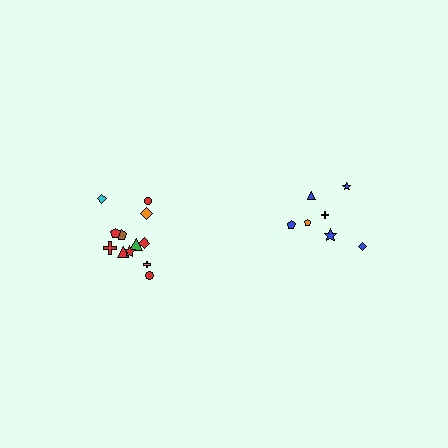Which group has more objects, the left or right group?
The left group.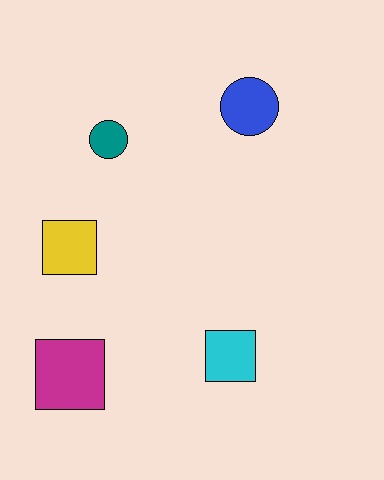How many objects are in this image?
There are 5 objects.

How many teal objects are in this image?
There is 1 teal object.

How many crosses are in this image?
There are no crosses.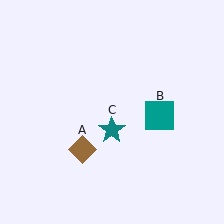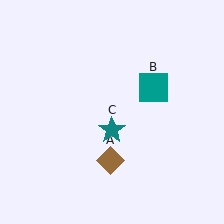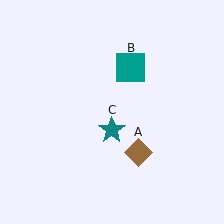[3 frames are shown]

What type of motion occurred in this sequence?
The brown diamond (object A), teal square (object B) rotated counterclockwise around the center of the scene.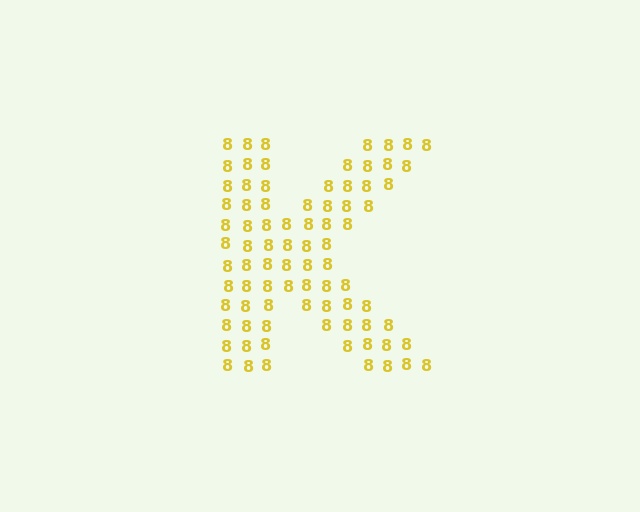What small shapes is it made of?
It is made of small digit 8's.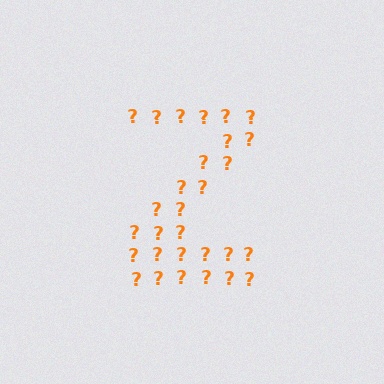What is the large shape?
The large shape is the letter Z.